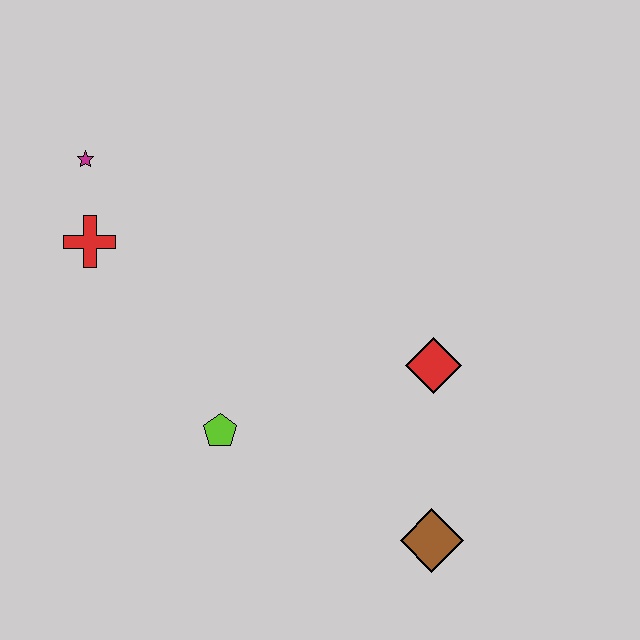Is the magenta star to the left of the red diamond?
Yes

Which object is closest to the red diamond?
The brown diamond is closest to the red diamond.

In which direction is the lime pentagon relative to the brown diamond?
The lime pentagon is to the left of the brown diamond.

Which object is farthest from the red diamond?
The magenta star is farthest from the red diamond.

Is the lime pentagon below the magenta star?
Yes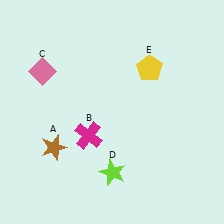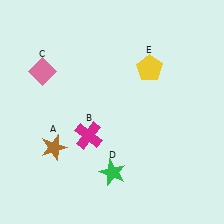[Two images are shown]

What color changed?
The star (D) changed from lime in Image 1 to green in Image 2.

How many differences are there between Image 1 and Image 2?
There is 1 difference between the two images.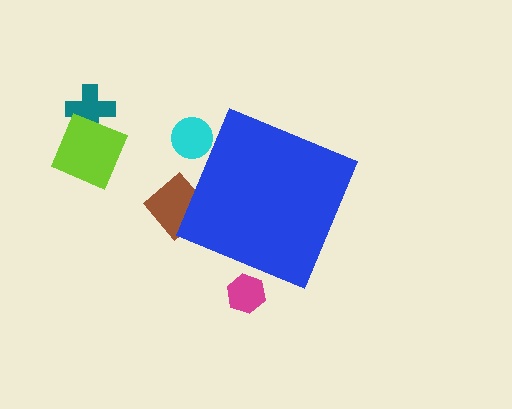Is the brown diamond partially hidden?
Yes, the brown diamond is partially hidden behind the blue diamond.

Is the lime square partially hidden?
No, the lime square is fully visible.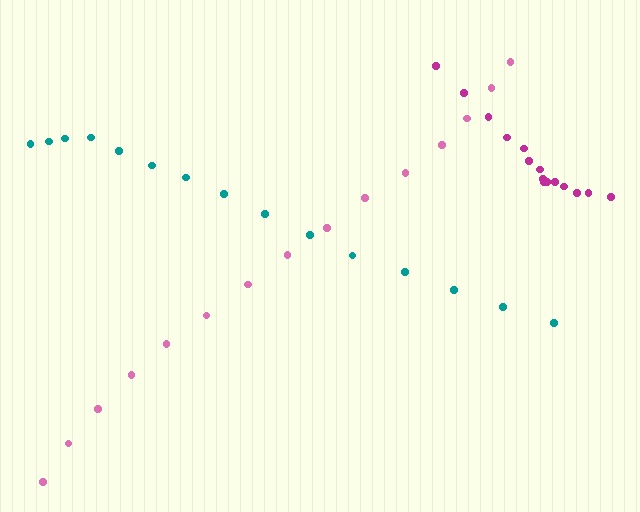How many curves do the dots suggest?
There are 3 distinct paths.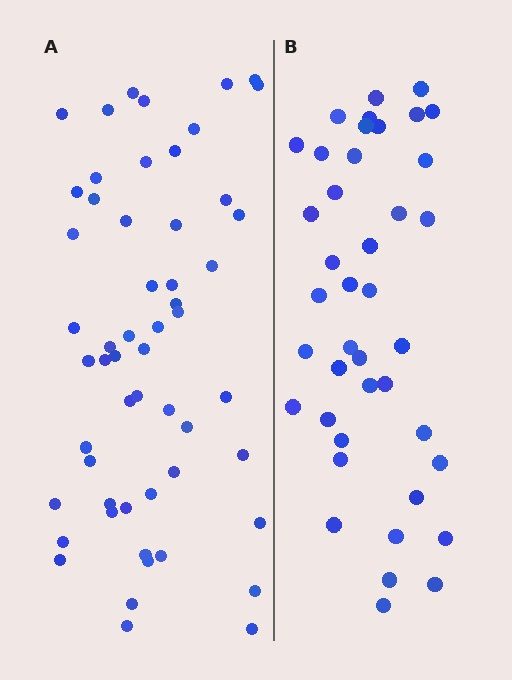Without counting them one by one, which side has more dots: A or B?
Region A (the left region) has more dots.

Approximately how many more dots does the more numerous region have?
Region A has approximately 15 more dots than region B.